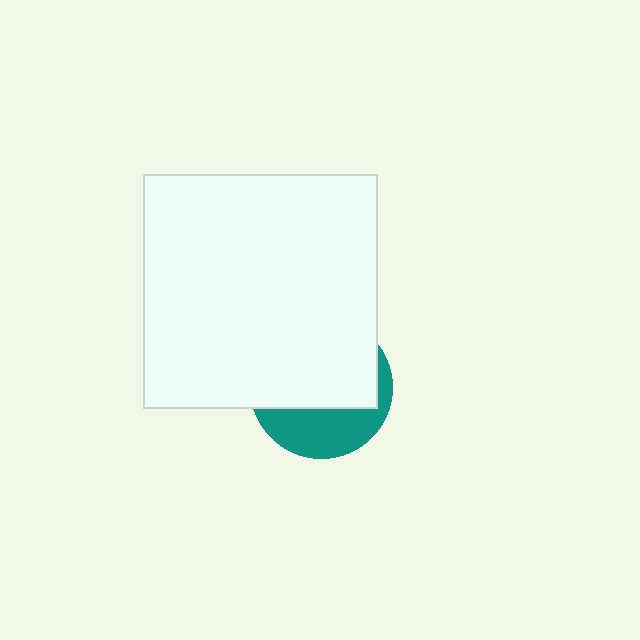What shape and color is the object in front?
The object in front is a white square.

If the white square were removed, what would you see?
You would see the complete teal circle.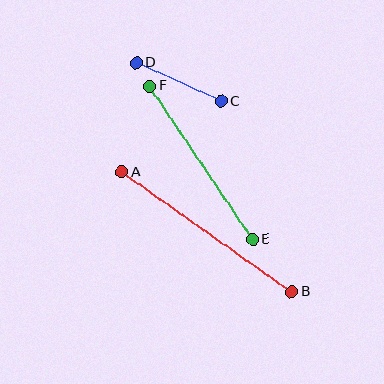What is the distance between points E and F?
The distance is approximately 185 pixels.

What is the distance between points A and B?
The distance is approximately 208 pixels.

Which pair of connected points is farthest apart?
Points A and B are farthest apart.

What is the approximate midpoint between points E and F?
The midpoint is at approximately (201, 163) pixels.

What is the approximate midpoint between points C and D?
The midpoint is at approximately (179, 82) pixels.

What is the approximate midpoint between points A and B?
The midpoint is at approximately (207, 232) pixels.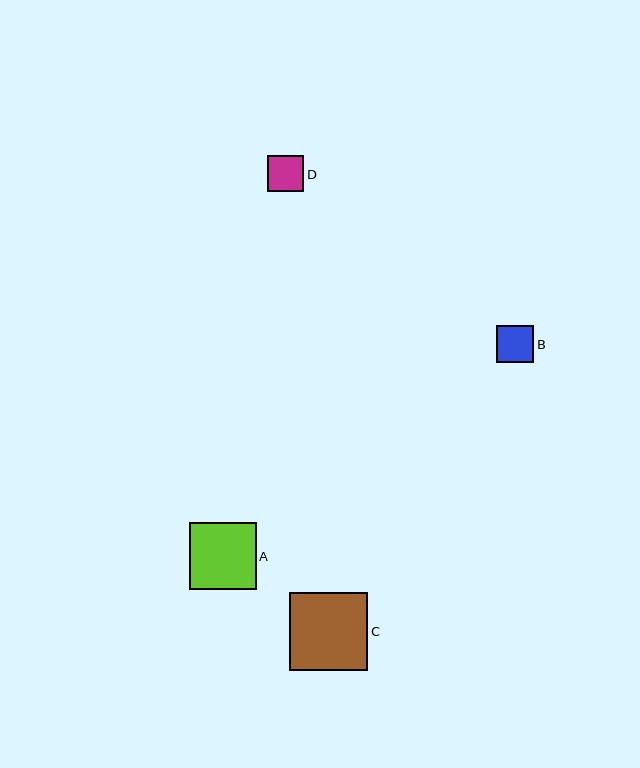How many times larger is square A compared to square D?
Square A is approximately 1.9 times the size of square D.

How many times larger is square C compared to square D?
Square C is approximately 2.2 times the size of square D.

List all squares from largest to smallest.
From largest to smallest: C, A, B, D.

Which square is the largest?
Square C is the largest with a size of approximately 78 pixels.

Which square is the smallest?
Square D is the smallest with a size of approximately 36 pixels.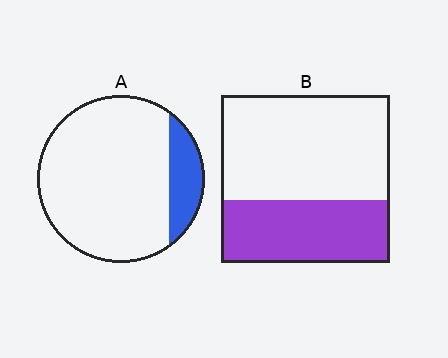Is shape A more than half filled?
No.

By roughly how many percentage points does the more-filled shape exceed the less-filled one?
By roughly 20 percentage points (B over A).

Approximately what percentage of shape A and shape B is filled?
A is approximately 15% and B is approximately 40%.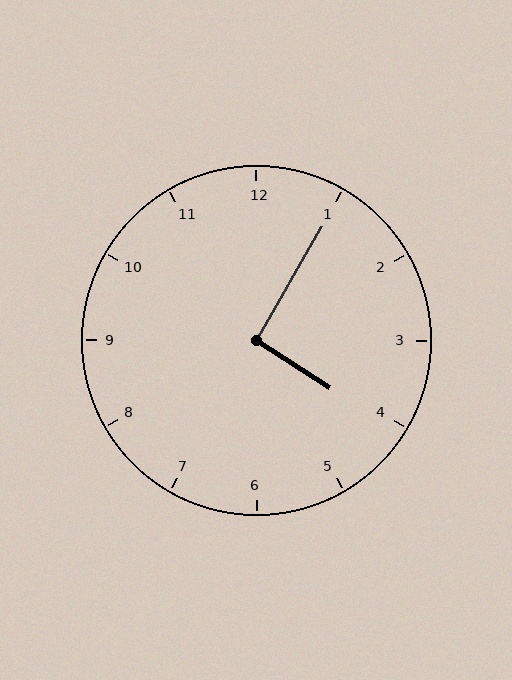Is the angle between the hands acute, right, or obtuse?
It is right.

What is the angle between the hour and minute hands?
Approximately 92 degrees.